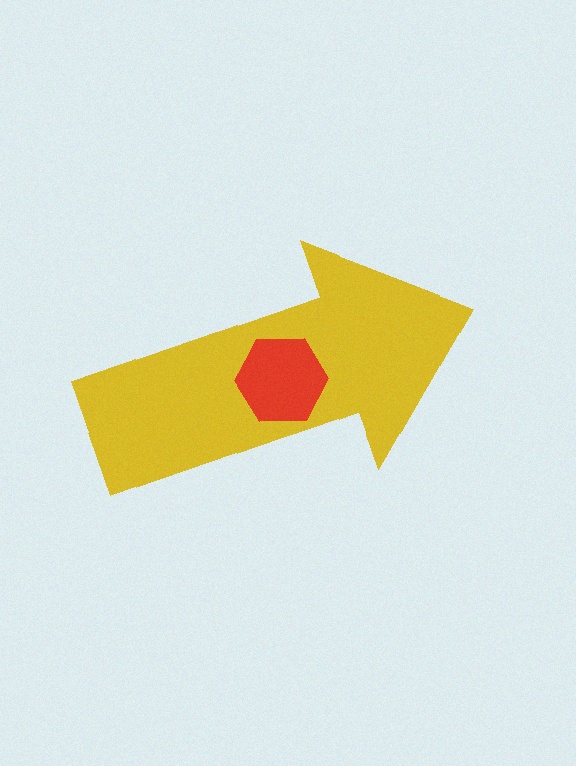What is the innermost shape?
The red hexagon.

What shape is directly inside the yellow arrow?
The red hexagon.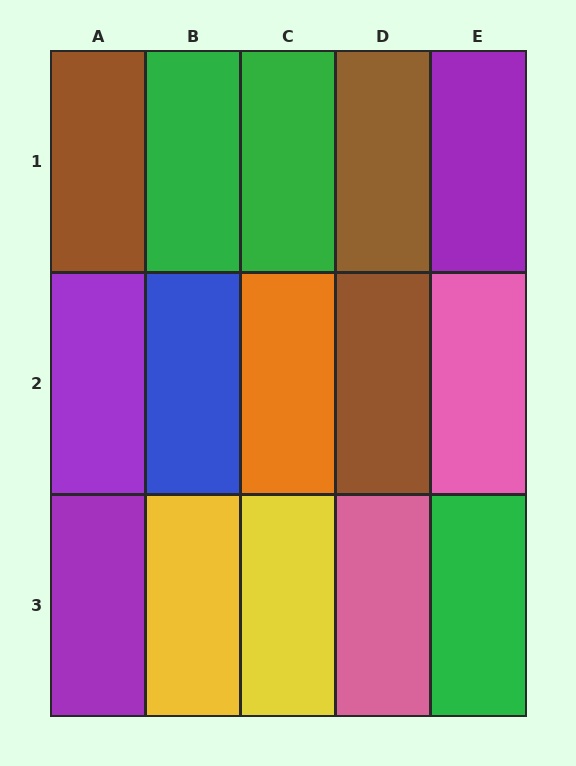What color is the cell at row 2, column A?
Purple.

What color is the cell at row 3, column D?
Pink.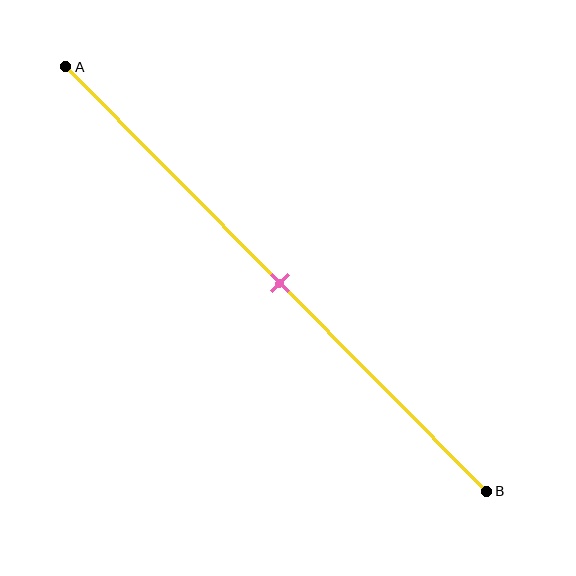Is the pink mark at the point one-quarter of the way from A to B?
No, the mark is at about 50% from A, not at the 25% one-quarter point.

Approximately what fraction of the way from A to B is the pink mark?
The pink mark is approximately 50% of the way from A to B.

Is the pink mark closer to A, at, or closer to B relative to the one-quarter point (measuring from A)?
The pink mark is closer to point B than the one-quarter point of segment AB.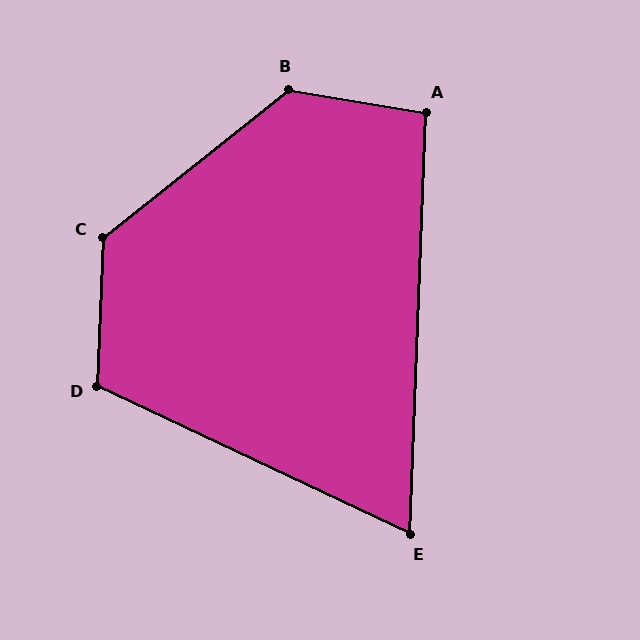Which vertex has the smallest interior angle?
E, at approximately 67 degrees.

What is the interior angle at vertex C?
Approximately 131 degrees (obtuse).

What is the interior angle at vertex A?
Approximately 98 degrees (obtuse).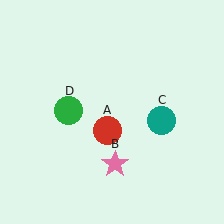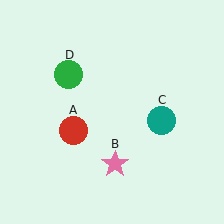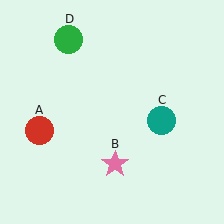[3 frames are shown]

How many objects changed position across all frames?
2 objects changed position: red circle (object A), green circle (object D).